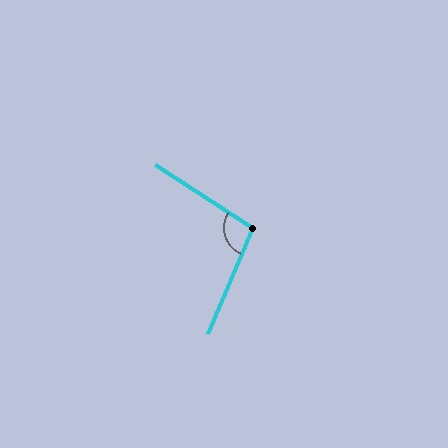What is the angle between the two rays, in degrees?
Approximately 100 degrees.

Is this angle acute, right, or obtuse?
It is obtuse.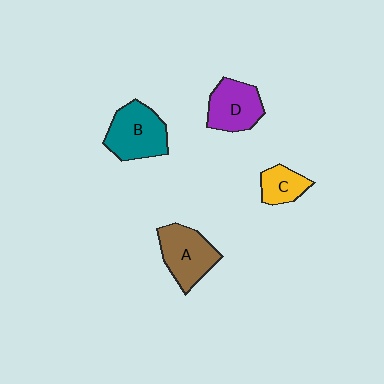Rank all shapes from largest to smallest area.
From largest to smallest: B (teal), A (brown), D (purple), C (yellow).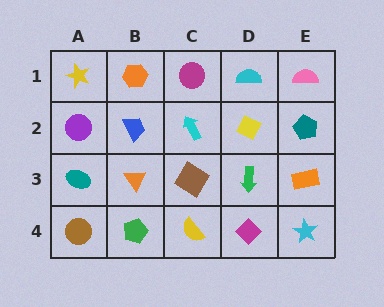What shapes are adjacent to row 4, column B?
An orange triangle (row 3, column B), a brown circle (row 4, column A), a yellow semicircle (row 4, column C).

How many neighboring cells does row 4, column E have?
2.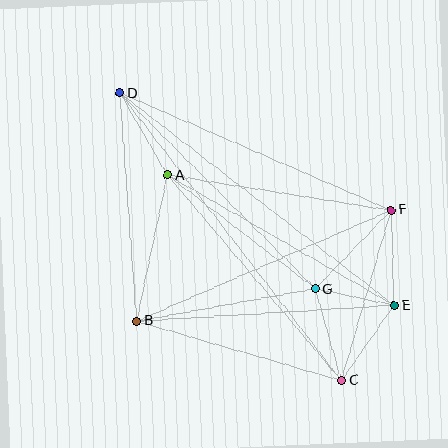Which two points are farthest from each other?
Points C and D are farthest from each other.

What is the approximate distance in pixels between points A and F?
The distance between A and F is approximately 226 pixels.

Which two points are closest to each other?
Points E and G are closest to each other.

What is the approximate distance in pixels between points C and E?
The distance between C and E is approximately 92 pixels.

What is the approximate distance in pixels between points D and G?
The distance between D and G is approximately 276 pixels.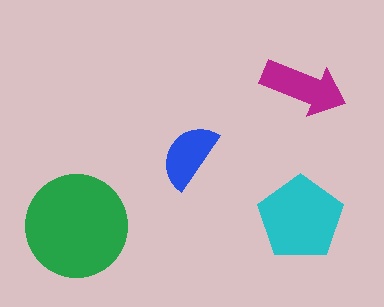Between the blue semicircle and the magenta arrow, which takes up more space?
The magenta arrow.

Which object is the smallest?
The blue semicircle.